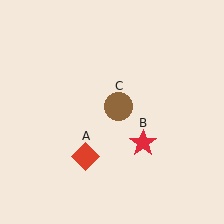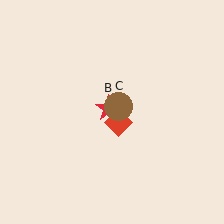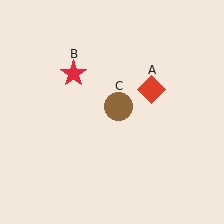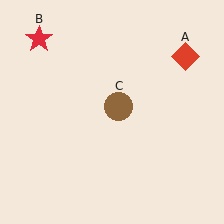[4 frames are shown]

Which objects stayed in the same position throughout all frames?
Brown circle (object C) remained stationary.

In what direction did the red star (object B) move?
The red star (object B) moved up and to the left.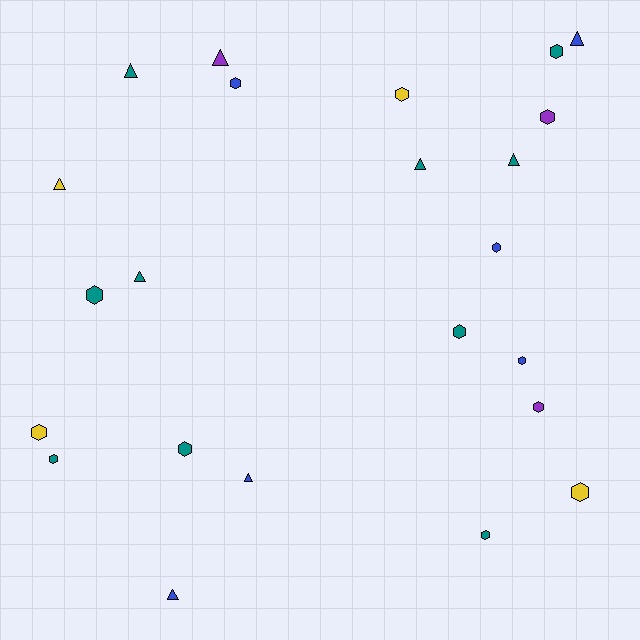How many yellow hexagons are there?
There are 3 yellow hexagons.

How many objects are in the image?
There are 23 objects.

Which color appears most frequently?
Teal, with 10 objects.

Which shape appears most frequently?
Hexagon, with 14 objects.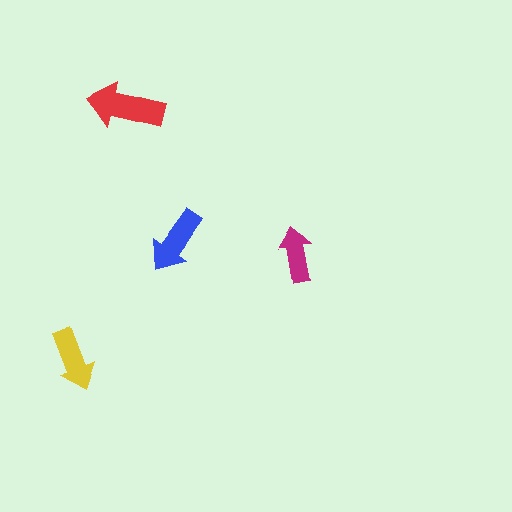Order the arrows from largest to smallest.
the red one, the blue one, the yellow one, the magenta one.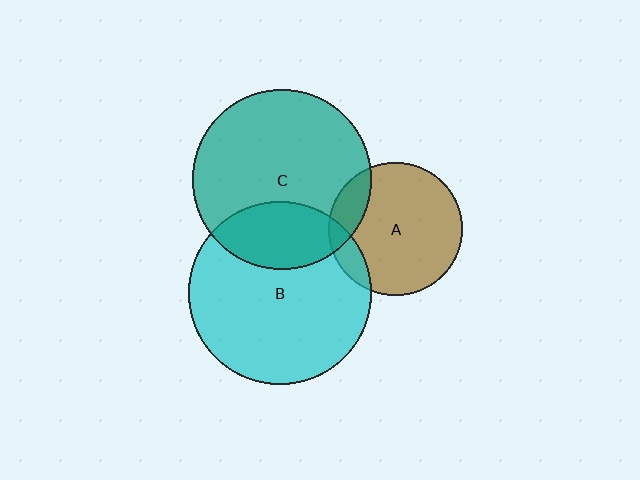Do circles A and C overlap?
Yes.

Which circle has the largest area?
Circle B (cyan).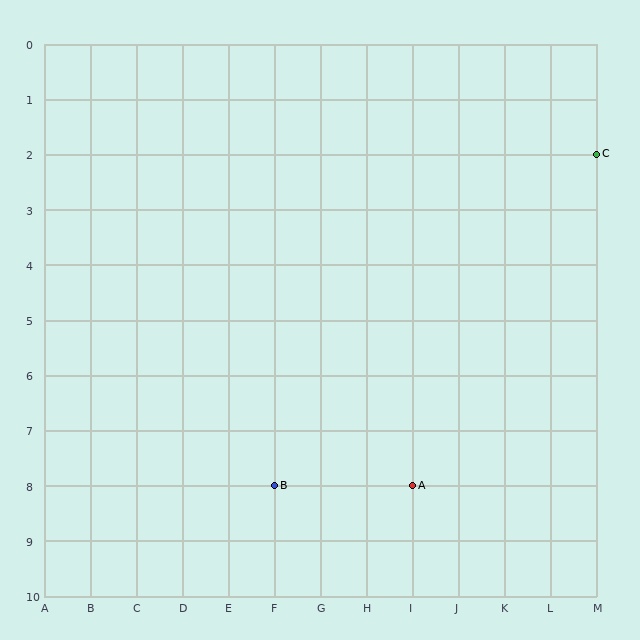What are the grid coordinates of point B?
Point B is at grid coordinates (F, 8).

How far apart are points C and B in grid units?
Points C and B are 7 columns and 6 rows apart (about 9.2 grid units diagonally).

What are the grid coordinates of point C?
Point C is at grid coordinates (M, 2).